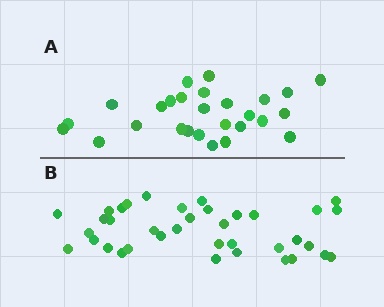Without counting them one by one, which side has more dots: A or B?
Region B (the bottom region) has more dots.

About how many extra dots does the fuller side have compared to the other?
Region B has roughly 10 or so more dots than region A.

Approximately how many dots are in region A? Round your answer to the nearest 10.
About 30 dots. (The exact count is 27, which rounds to 30.)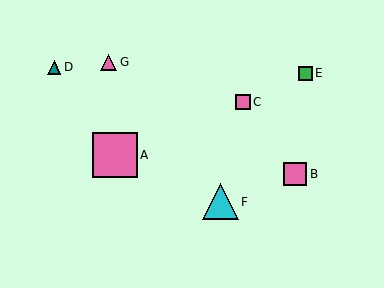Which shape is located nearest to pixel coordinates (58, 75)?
The teal triangle (labeled D) at (54, 67) is nearest to that location.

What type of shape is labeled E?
Shape E is a green square.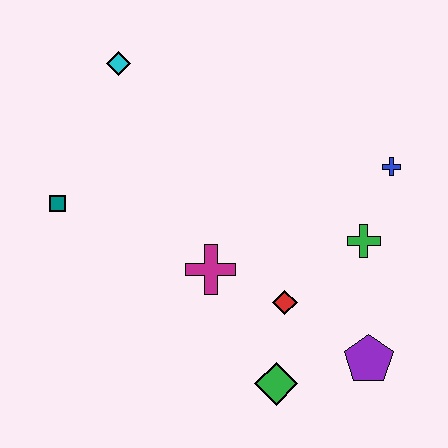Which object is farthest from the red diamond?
The cyan diamond is farthest from the red diamond.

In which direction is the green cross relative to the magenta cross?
The green cross is to the right of the magenta cross.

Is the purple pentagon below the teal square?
Yes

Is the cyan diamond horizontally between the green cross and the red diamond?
No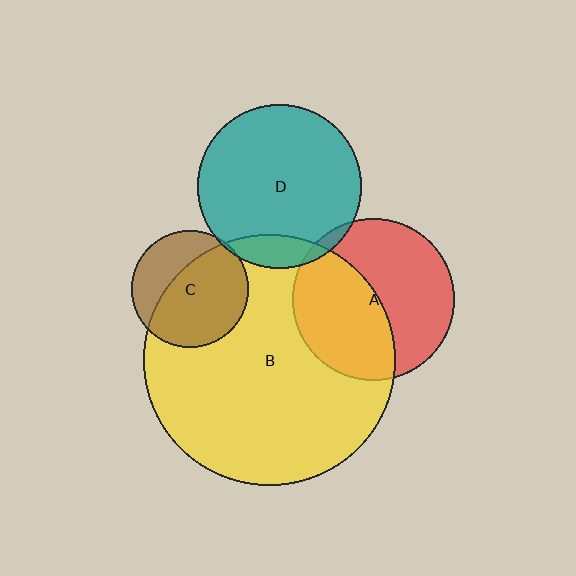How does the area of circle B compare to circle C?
Approximately 4.6 times.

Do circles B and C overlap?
Yes.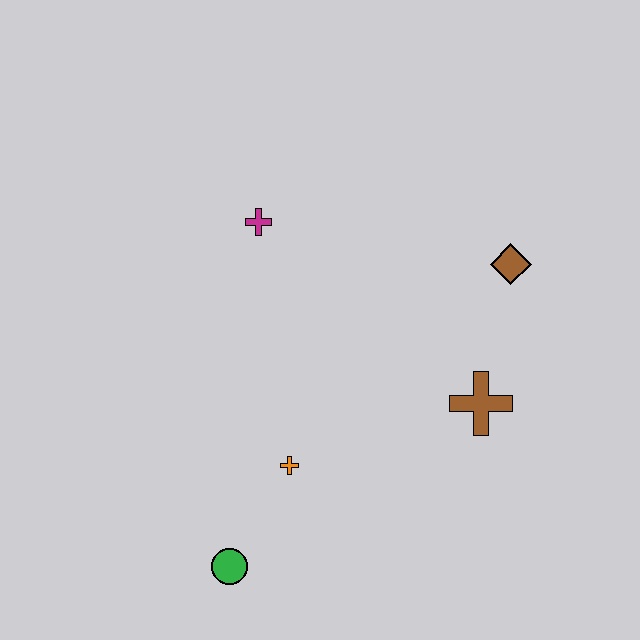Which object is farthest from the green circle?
The brown diamond is farthest from the green circle.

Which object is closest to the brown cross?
The brown diamond is closest to the brown cross.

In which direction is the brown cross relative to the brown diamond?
The brown cross is below the brown diamond.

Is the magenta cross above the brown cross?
Yes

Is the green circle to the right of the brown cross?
No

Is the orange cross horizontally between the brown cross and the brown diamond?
No